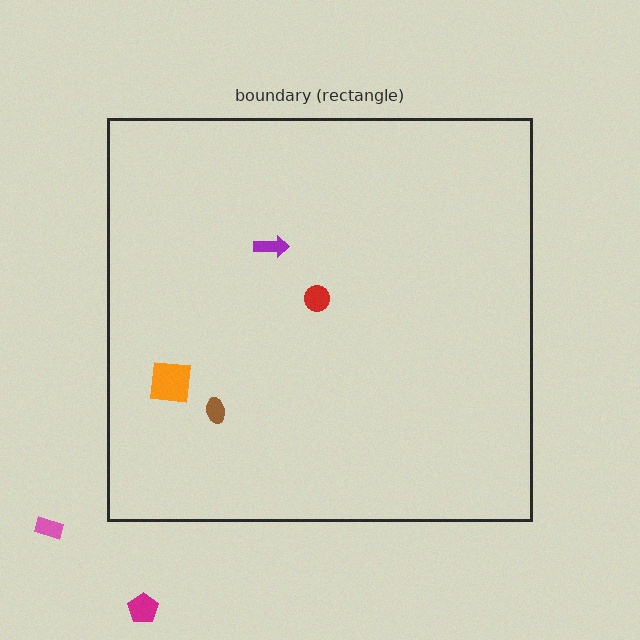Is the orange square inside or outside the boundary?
Inside.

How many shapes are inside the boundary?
4 inside, 2 outside.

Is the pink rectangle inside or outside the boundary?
Outside.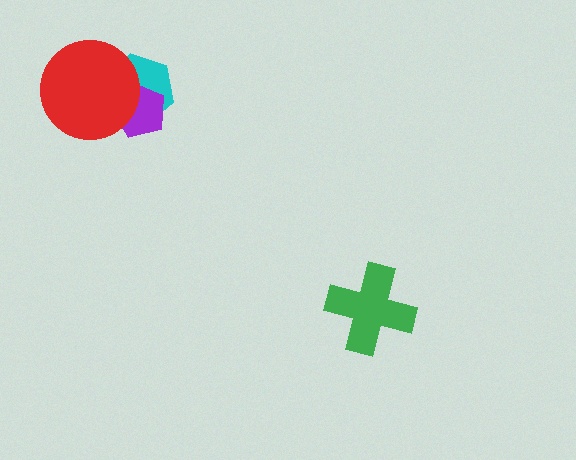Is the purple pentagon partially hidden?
Yes, it is partially covered by another shape.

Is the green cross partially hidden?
No, no other shape covers it.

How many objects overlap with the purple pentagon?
2 objects overlap with the purple pentagon.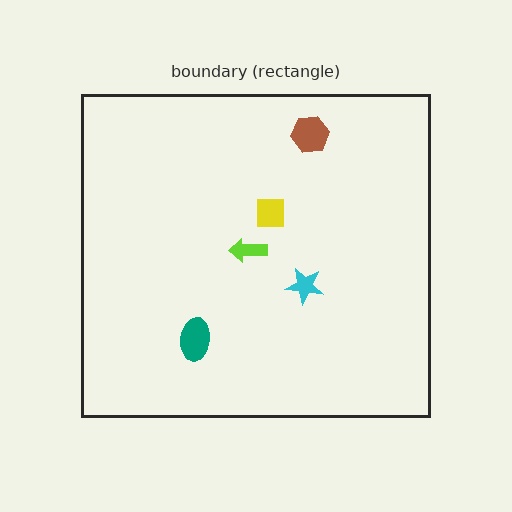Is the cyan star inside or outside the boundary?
Inside.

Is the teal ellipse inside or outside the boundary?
Inside.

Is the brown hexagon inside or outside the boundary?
Inside.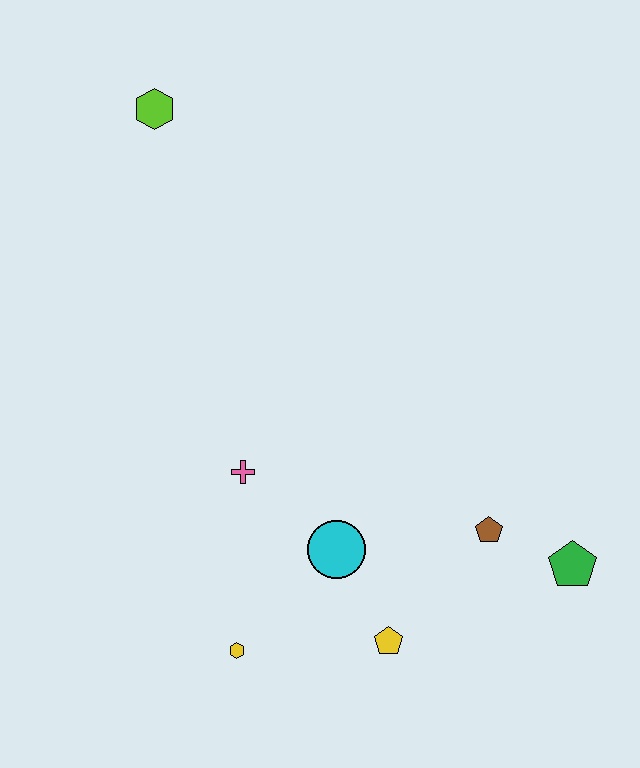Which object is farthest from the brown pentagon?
The lime hexagon is farthest from the brown pentagon.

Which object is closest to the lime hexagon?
The pink cross is closest to the lime hexagon.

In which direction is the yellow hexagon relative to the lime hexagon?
The yellow hexagon is below the lime hexagon.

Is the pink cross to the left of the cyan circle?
Yes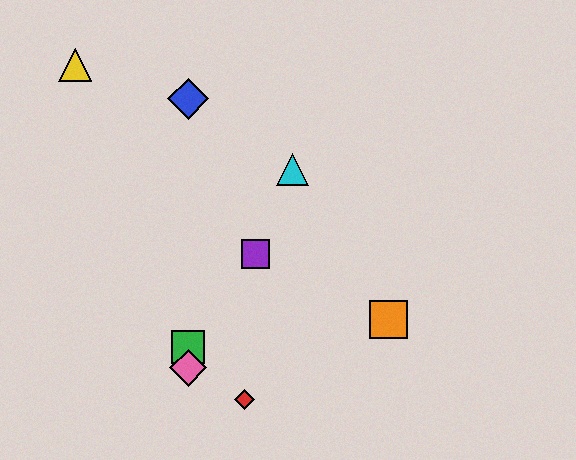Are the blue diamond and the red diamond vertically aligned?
No, the blue diamond is at x≈188 and the red diamond is at x≈244.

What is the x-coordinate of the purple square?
The purple square is at x≈256.